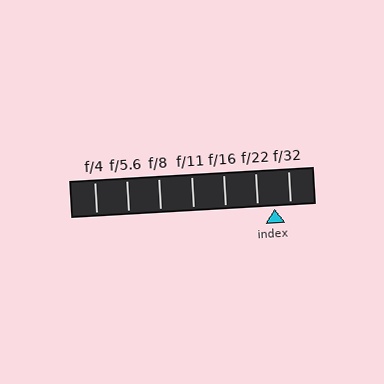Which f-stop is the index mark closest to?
The index mark is closest to f/32.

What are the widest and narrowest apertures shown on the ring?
The widest aperture shown is f/4 and the narrowest is f/32.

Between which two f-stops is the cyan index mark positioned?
The index mark is between f/22 and f/32.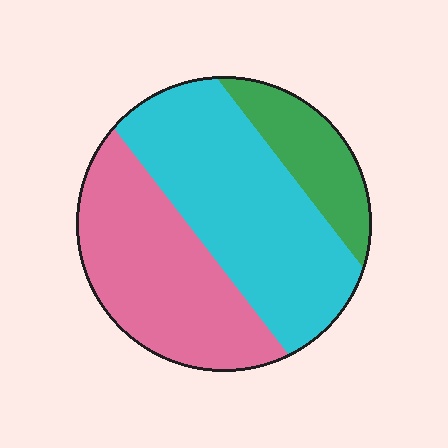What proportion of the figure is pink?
Pink covers 38% of the figure.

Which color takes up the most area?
Cyan, at roughly 45%.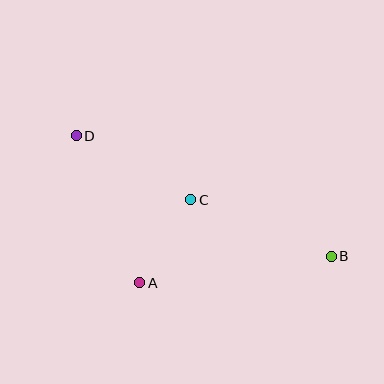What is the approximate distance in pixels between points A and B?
The distance between A and B is approximately 193 pixels.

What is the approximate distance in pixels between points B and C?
The distance between B and C is approximately 151 pixels.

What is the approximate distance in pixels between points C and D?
The distance between C and D is approximately 131 pixels.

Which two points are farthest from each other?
Points B and D are farthest from each other.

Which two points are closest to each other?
Points A and C are closest to each other.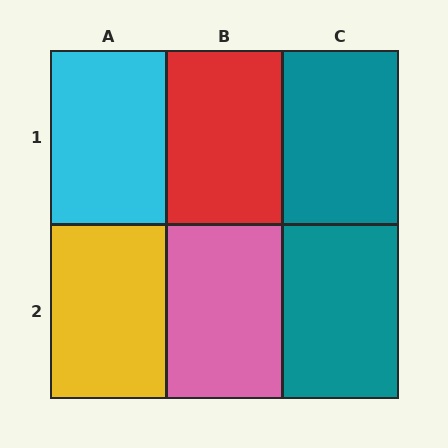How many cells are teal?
2 cells are teal.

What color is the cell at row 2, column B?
Pink.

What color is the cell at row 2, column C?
Teal.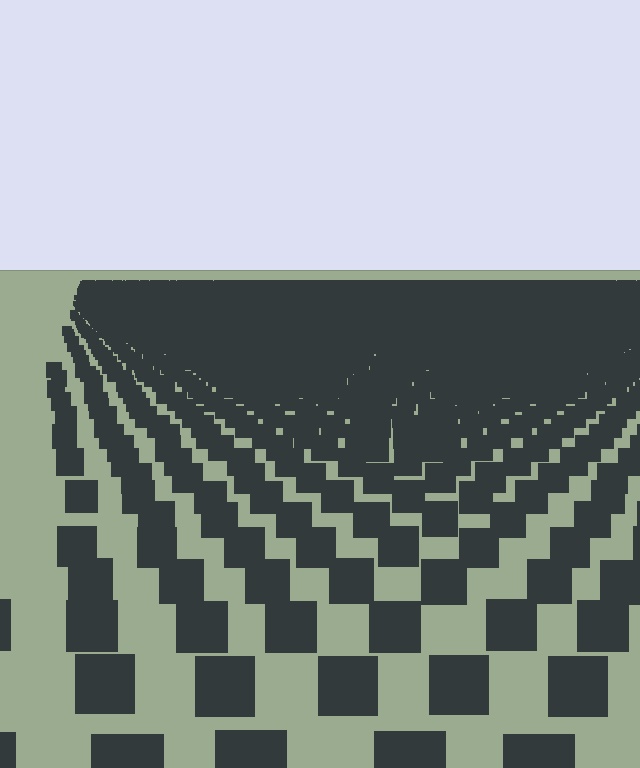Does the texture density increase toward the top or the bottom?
Density increases toward the top.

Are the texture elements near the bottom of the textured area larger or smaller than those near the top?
Larger. Near the bottom, elements are closer to the viewer and appear at a bigger on-screen size.